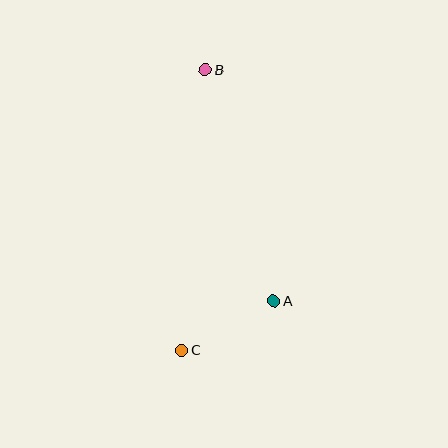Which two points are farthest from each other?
Points B and C are farthest from each other.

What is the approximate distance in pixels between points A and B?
The distance between A and B is approximately 241 pixels.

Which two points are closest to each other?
Points A and C are closest to each other.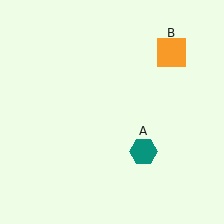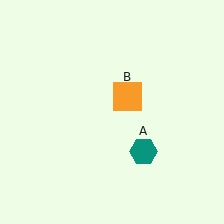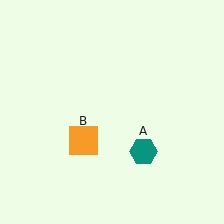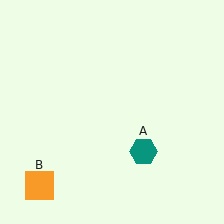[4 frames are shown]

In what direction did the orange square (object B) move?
The orange square (object B) moved down and to the left.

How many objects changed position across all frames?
1 object changed position: orange square (object B).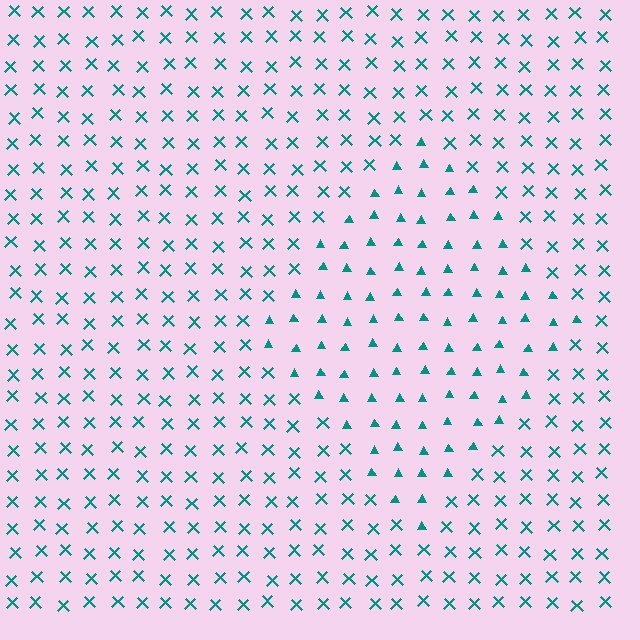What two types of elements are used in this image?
The image uses triangles inside the diamond region and X marks outside it.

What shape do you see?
I see a diamond.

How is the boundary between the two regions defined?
The boundary is defined by a change in element shape: triangles inside vs. X marks outside. All elements share the same color and spacing.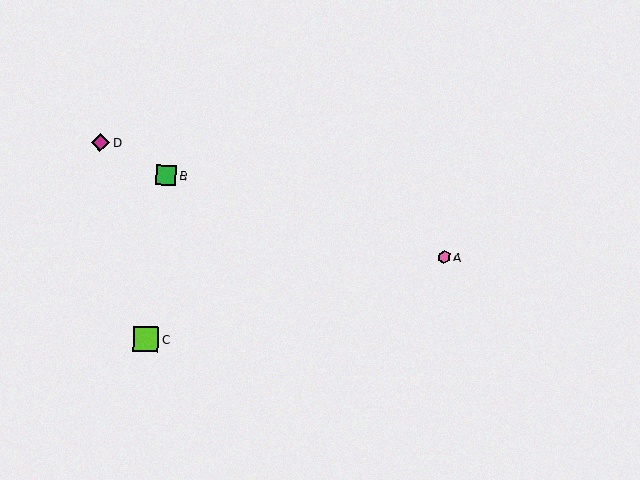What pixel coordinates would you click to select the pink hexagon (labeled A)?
Click at (444, 257) to select the pink hexagon A.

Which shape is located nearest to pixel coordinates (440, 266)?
The pink hexagon (labeled A) at (444, 257) is nearest to that location.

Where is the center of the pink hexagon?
The center of the pink hexagon is at (444, 257).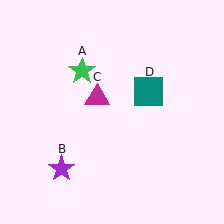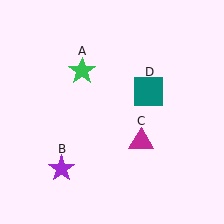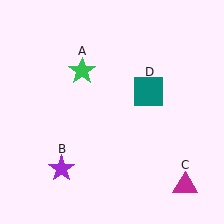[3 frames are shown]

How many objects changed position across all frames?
1 object changed position: magenta triangle (object C).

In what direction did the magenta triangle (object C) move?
The magenta triangle (object C) moved down and to the right.